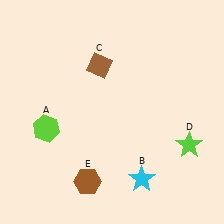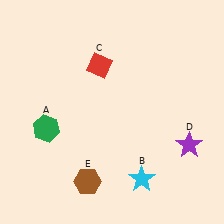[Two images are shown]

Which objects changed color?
A changed from lime to green. C changed from brown to red. D changed from lime to purple.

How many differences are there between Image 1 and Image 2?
There are 3 differences between the two images.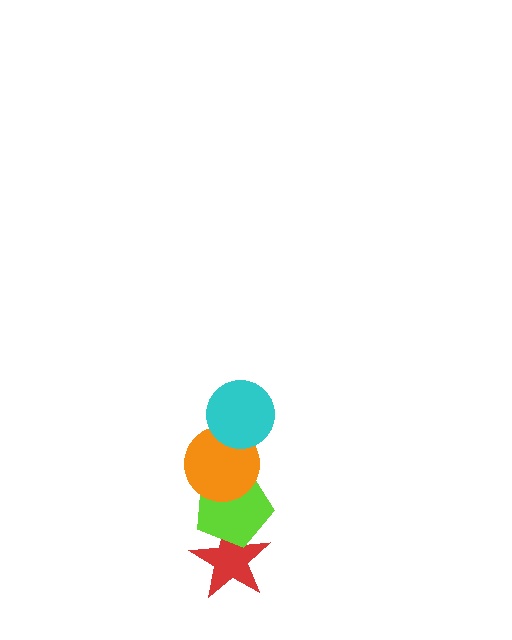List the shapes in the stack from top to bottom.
From top to bottom: the cyan circle, the orange circle, the lime pentagon, the red star.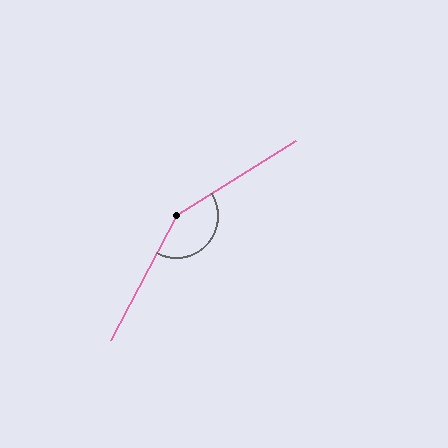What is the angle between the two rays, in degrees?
Approximately 150 degrees.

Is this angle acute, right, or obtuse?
It is obtuse.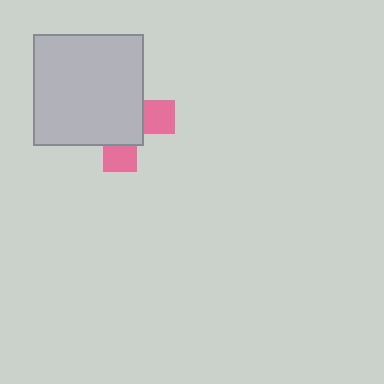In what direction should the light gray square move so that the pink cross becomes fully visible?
The light gray square should move toward the upper-left. That is the shortest direction to clear the overlap and leave the pink cross fully visible.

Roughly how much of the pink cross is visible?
A small part of it is visible (roughly 31%).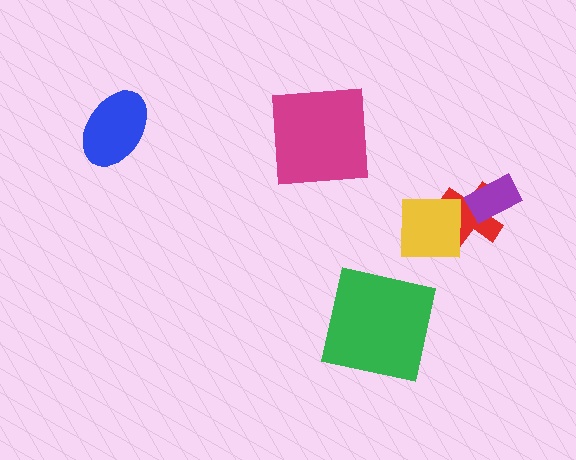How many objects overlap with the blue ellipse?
0 objects overlap with the blue ellipse.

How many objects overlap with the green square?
0 objects overlap with the green square.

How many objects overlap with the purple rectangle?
1 object overlaps with the purple rectangle.